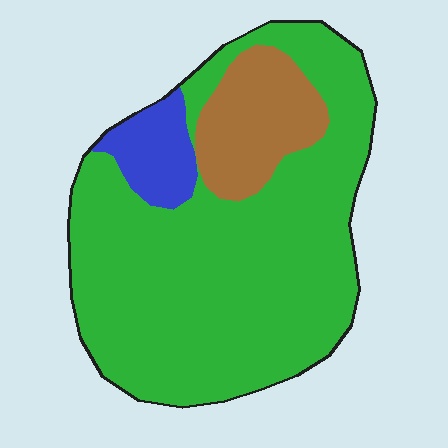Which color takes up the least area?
Blue, at roughly 10%.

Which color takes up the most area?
Green, at roughly 75%.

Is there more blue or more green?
Green.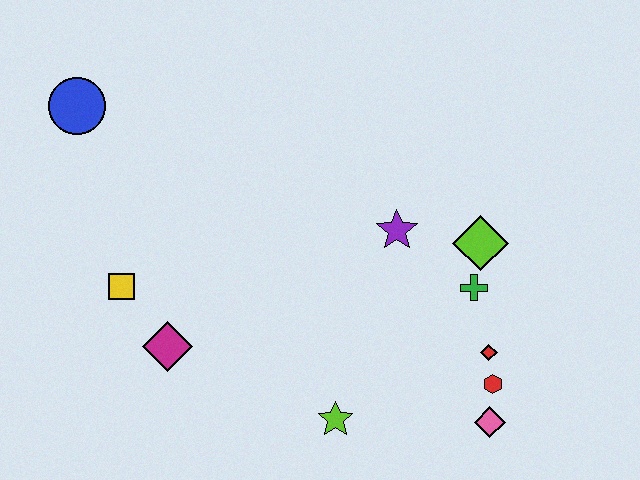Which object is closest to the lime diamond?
The green cross is closest to the lime diamond.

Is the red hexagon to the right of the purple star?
Yes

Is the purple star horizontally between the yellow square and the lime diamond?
Yes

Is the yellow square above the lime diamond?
No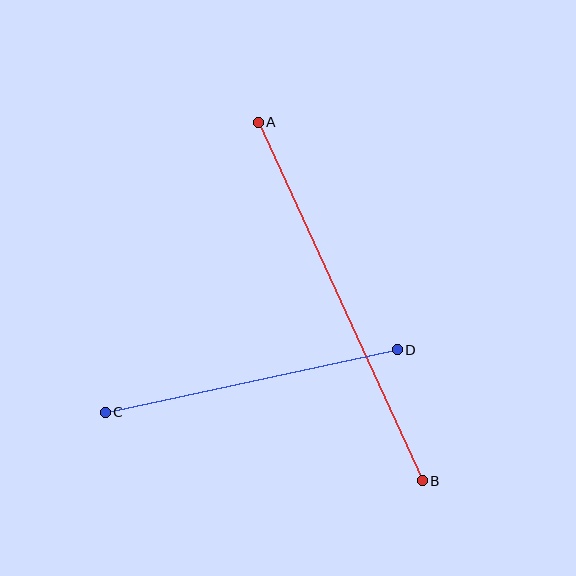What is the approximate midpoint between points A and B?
The midpoint is at approximately (340, 302) pixels.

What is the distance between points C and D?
The distance is approximately 299 pixels.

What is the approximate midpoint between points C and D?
The midpoint is at approximately (251, 381) pixels.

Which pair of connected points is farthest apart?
Points A and B are farthest apart.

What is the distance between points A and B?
The distance is approximately 394 pixels.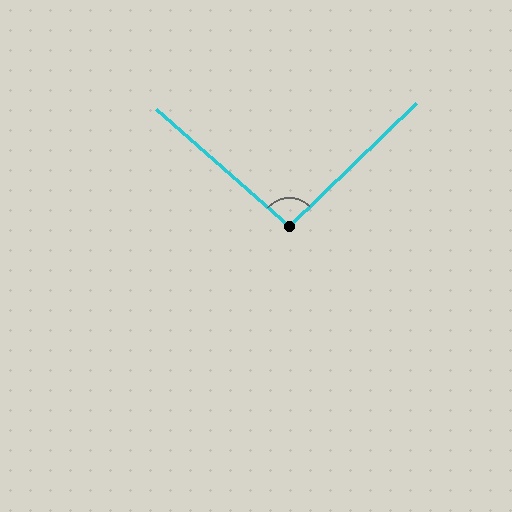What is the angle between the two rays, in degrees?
Approximately 95 degrees.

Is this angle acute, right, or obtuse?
It is approximately a right angle.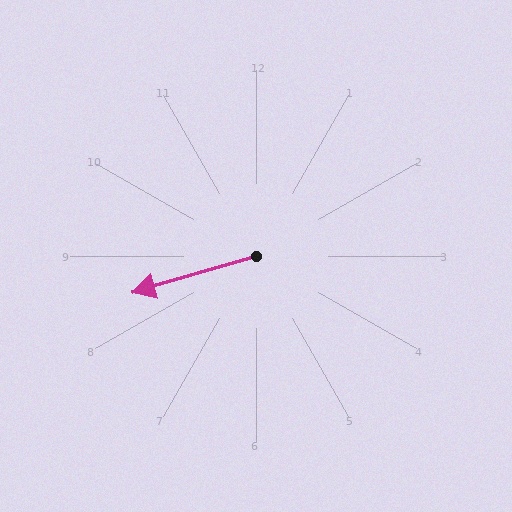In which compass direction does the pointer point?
West.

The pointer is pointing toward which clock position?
Roughly 8 o'clock.